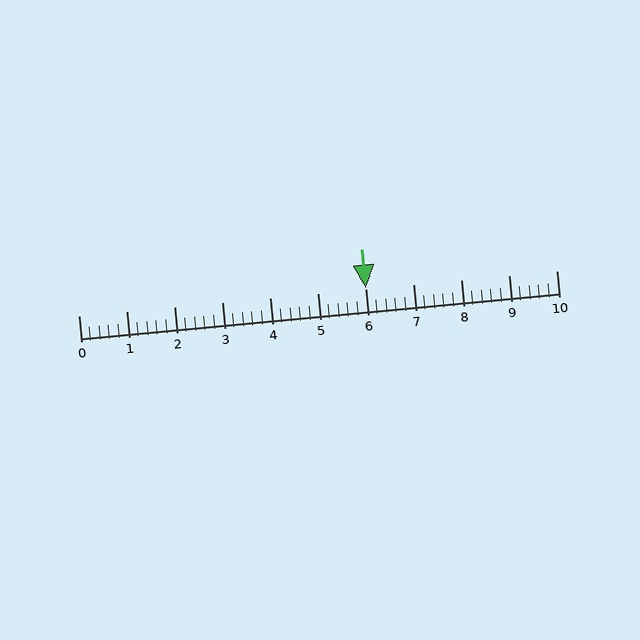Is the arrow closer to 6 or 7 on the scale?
The arrow is closer to 6.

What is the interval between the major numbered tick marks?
The major tick marks are spaced 1 units apart.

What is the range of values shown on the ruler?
The ruler shows values from 0 to 10.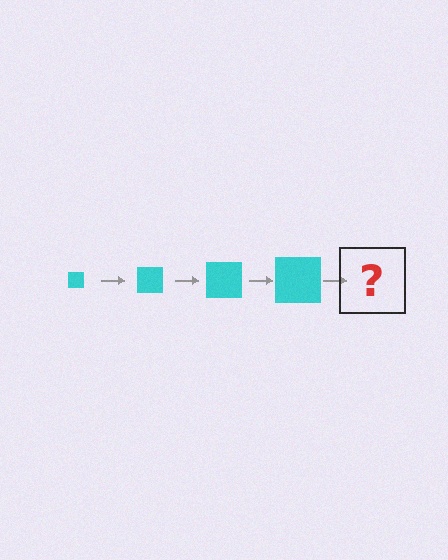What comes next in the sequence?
The next element should be a cyan square, larger than the previous one.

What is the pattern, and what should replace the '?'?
The pattern is that the square gets progressively larger each step. The '?' should be a cyan square, larger than the previous one.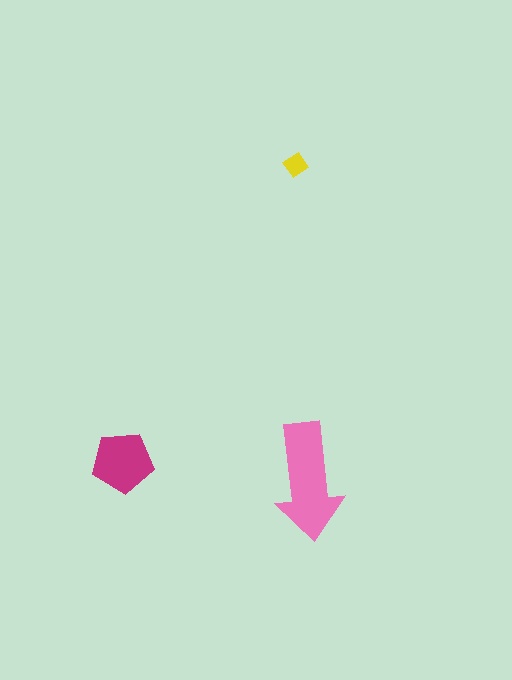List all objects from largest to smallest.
The pink arrow, the magenta pentagon, the yellow diamond.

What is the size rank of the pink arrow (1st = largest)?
1st.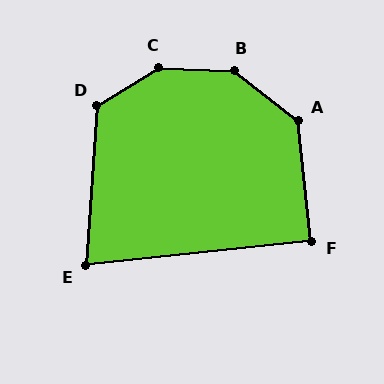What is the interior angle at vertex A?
Approximately 133 degrees (obtuse).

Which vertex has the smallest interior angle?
E, at approximately 80 degrees.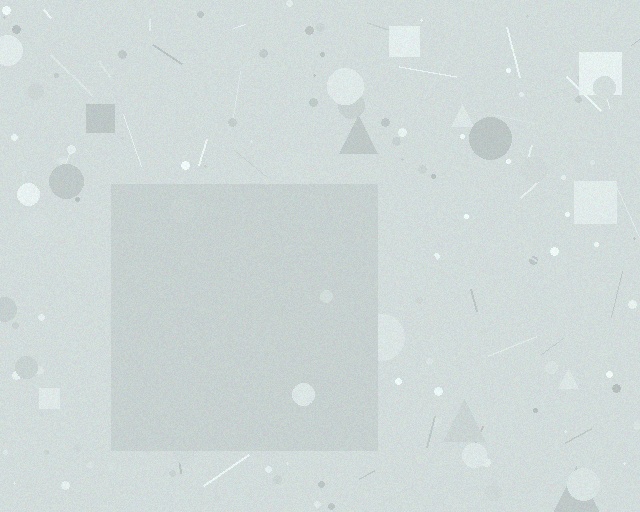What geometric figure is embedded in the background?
A square is embedded in the background.